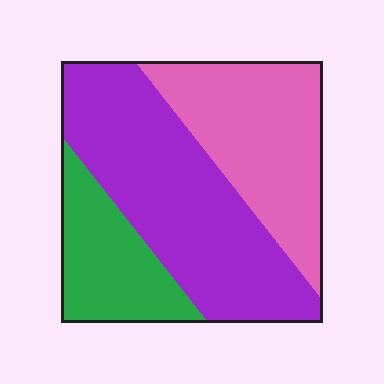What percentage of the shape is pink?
Pink covers about 35% of the shape.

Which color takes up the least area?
Green, at roughly 20%.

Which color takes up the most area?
Purple, at roughly 45%.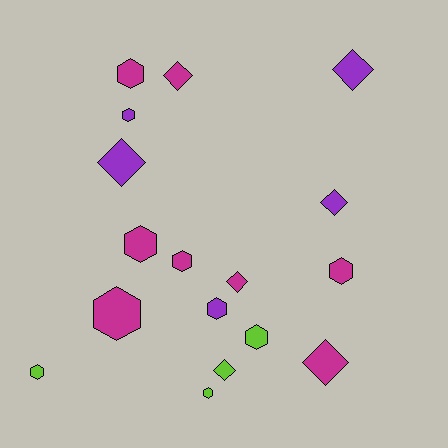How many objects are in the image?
There are 17 objects.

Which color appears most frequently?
Magenta, with 8 objects.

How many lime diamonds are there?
There is 1 lime diamond.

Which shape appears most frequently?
Hexagon, with 10 objects.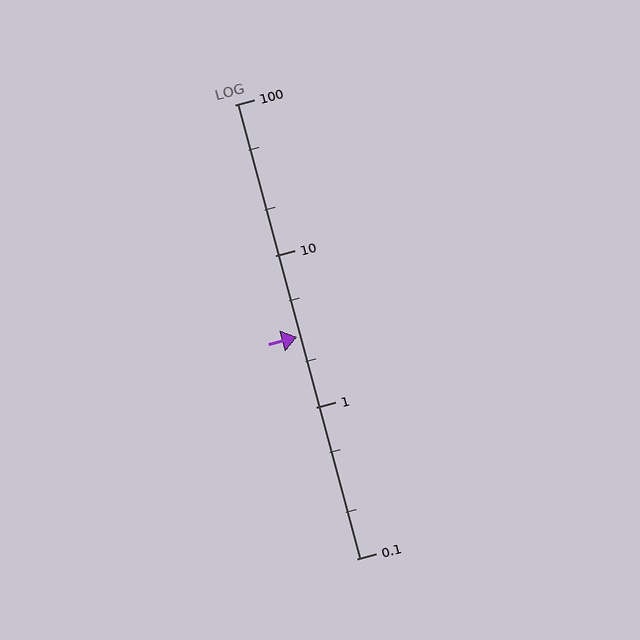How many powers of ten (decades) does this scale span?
The scale spans 3 decades, from 0.1 to 100.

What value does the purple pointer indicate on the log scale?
The pointer indicates approximately 2.9.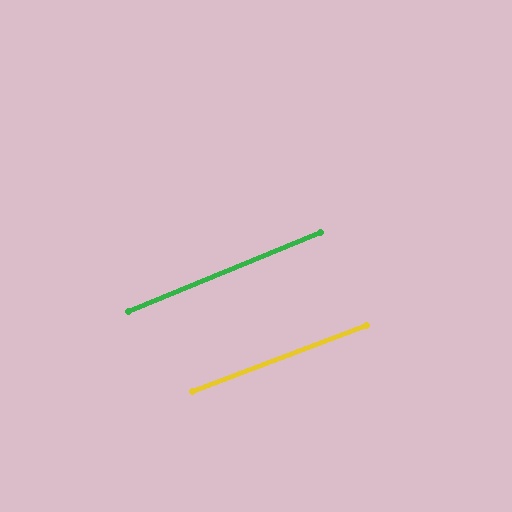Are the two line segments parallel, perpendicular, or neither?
Parallel — their directions differ by only 1.6°.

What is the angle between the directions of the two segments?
Approximately 2 degrees.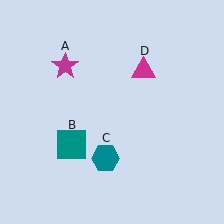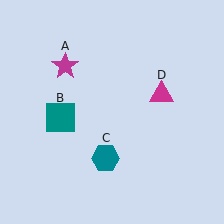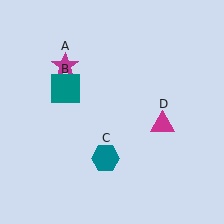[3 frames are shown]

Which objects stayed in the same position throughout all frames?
Magenta star (object A) and teal hexagon (object C) remained stationary.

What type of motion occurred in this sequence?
The teal square (object B), magenta triangle (object D) rotated clockwise around the center of the scene.